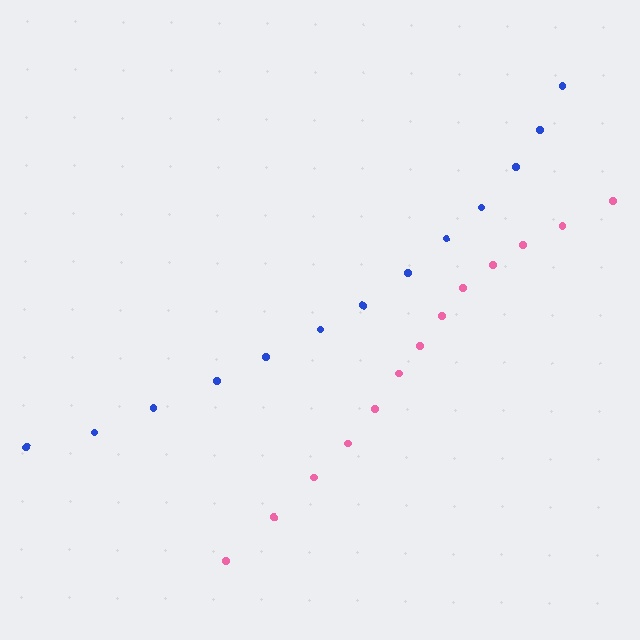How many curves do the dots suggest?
There are 2 distinct paths.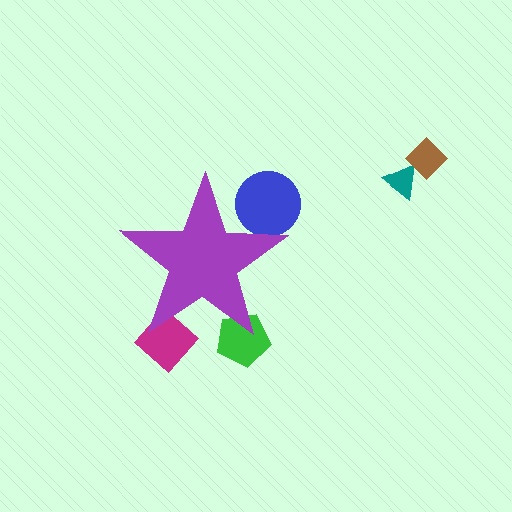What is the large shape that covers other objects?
A purple star.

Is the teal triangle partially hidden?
No, the teal triangle is fully visible.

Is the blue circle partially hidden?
Yes, the blue circle is partially hidden behind the purple star.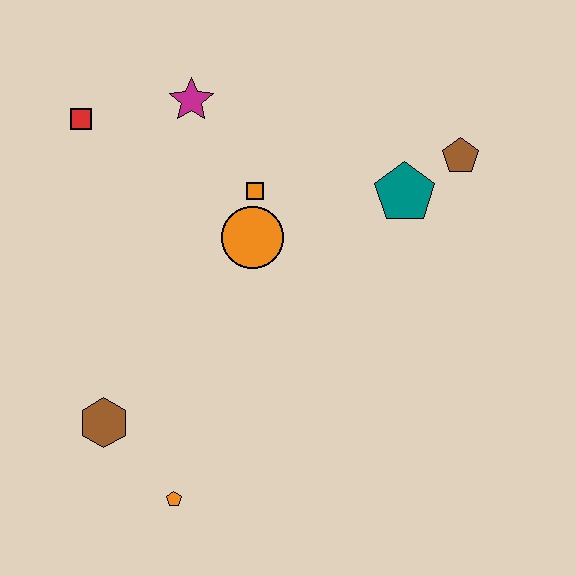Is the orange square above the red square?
No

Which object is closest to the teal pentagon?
The brown pentagon is closest to the teal pentagon.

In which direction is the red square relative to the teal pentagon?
The red square is to the left of the teal pentagon.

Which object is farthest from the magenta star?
The orange pentagon is farthest from the magenta star.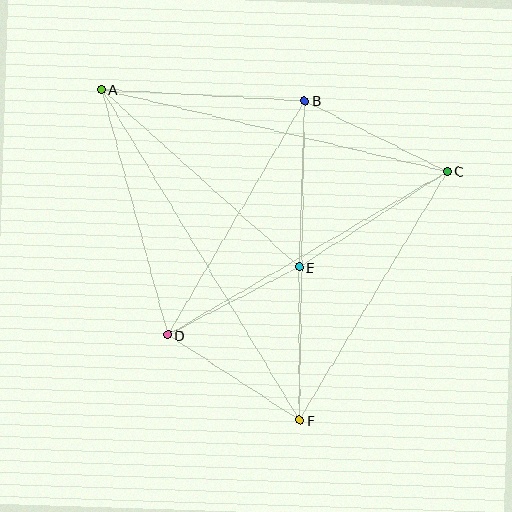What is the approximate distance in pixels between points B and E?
The distance between B and E is approximately 167 pixels.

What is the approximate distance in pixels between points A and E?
The distance between A and E is approximately 265 pixels.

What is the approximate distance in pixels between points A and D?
The distance between A and D is approximately 254 pixels.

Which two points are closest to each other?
Points D and E are closest to each other.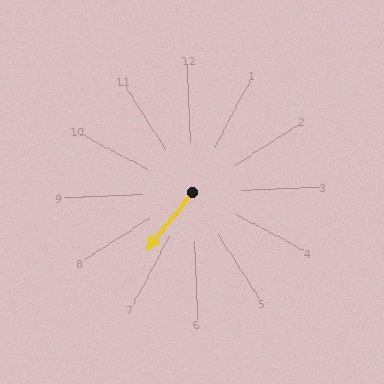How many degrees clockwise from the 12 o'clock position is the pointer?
Approximately 220 degrees.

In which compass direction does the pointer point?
Southwest.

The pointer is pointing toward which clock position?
Roughly 7 o'clock.